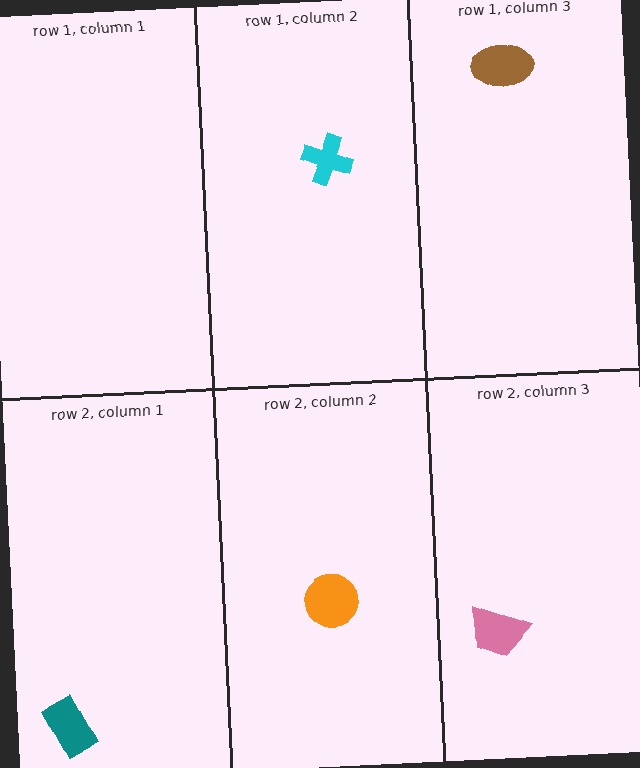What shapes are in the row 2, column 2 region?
The orange circle.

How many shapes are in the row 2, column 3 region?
1.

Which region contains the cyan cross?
The row 1, column 2 region.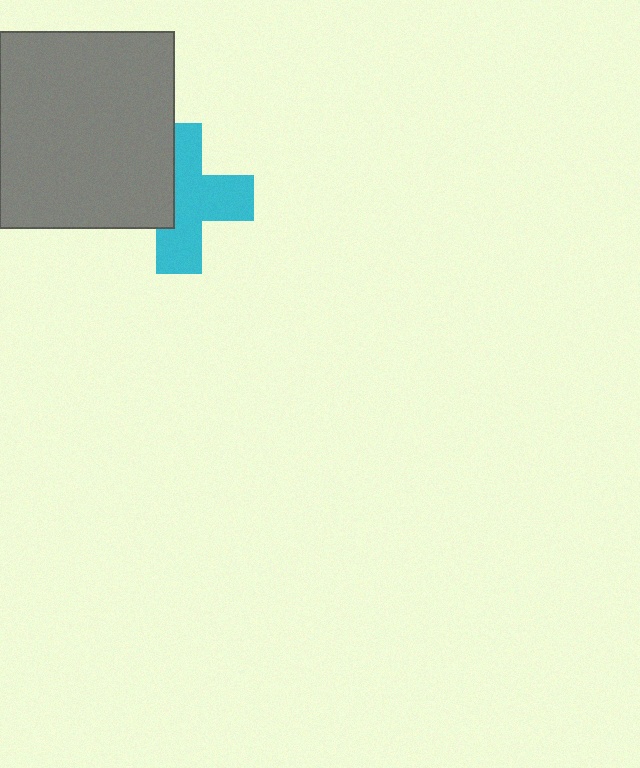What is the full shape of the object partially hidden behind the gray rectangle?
The partially hidden object is a cyan cross.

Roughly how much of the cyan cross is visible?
About half of it is visible (roughly 61%).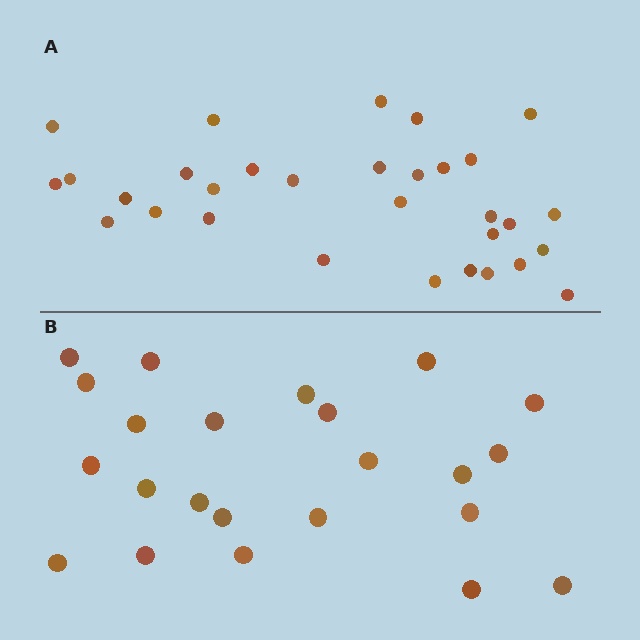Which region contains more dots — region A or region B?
Region A (the top region) has more dots.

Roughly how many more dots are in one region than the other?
Region A has roughly 8 or so more dots than region B.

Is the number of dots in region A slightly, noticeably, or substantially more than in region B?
Region A has noticeably more, but not dramatically so. The ratio is roughly 1.3 to 1.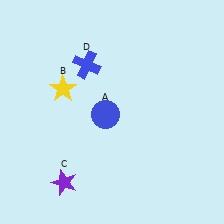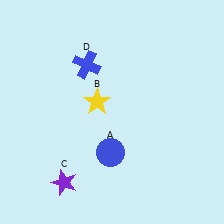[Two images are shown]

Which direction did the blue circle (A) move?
The blue circle (A) moved down.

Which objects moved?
The objects that moved are: the blue circle (A), the yellow star (B).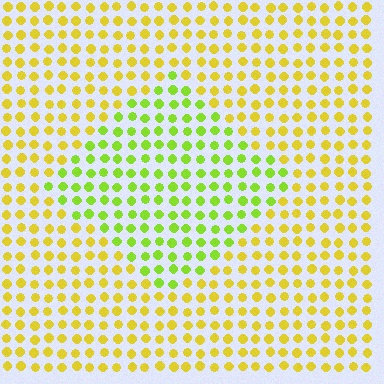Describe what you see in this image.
The image is filled with small yellow elements in a uniform arrangement. A diamond-shaped region is visible where the elements are tinted to a slightly different hue, forming a subtle color boundary.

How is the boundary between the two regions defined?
The boundary is defined purely by a slight shift in hue (about 36 degrees). Spacing, size, and orientation are identical on both sides.